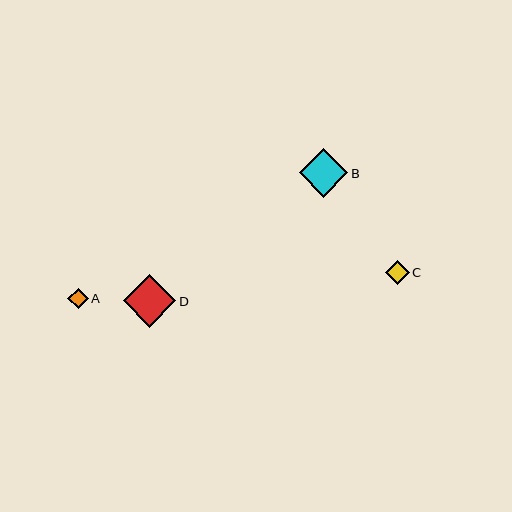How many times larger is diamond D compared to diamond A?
Diamond D is approximately 2.6 times the size of diamond A.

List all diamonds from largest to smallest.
From largest to smallest: D, B, C, A.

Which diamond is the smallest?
Diamond A is the smallest with a size of approximately 21 pixels.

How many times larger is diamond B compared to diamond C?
Diamond B is approximately 2.0 times the size of diamond C.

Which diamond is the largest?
Diamond D is the largest with a size of approximately 52 pixels.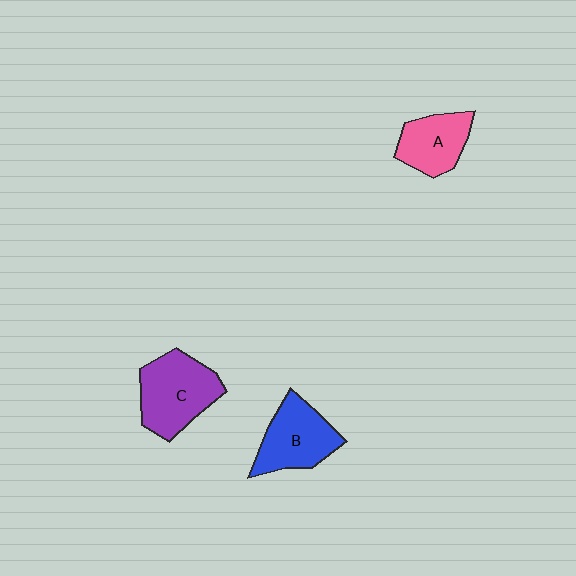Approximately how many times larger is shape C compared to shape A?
Approximately 1.4 times.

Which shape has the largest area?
Shape C (purple).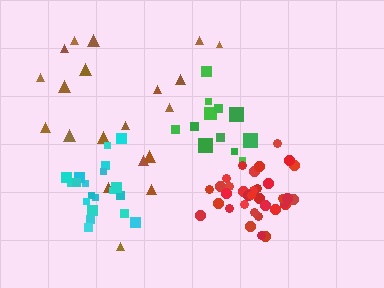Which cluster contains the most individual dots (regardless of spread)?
Red (34).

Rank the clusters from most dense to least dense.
red, cyan, green, brown.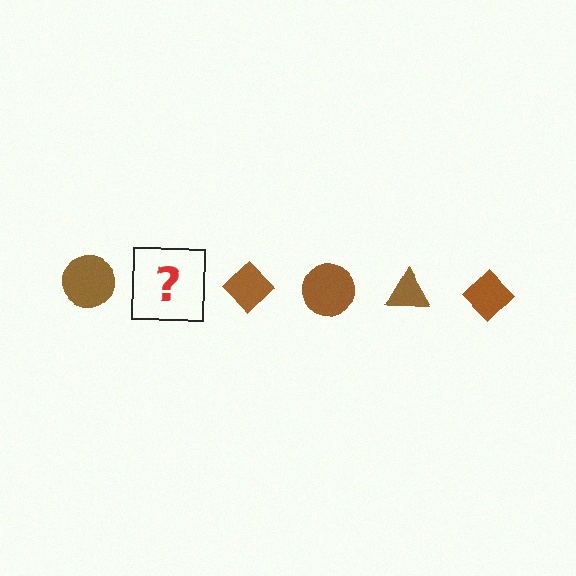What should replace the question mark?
The question mark should be replaced with a brown triangle.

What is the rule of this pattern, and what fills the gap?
The rule is that the pattern cycles through circle, triangle, diamond shapes in brown. The gap should be filled with a brown triangle.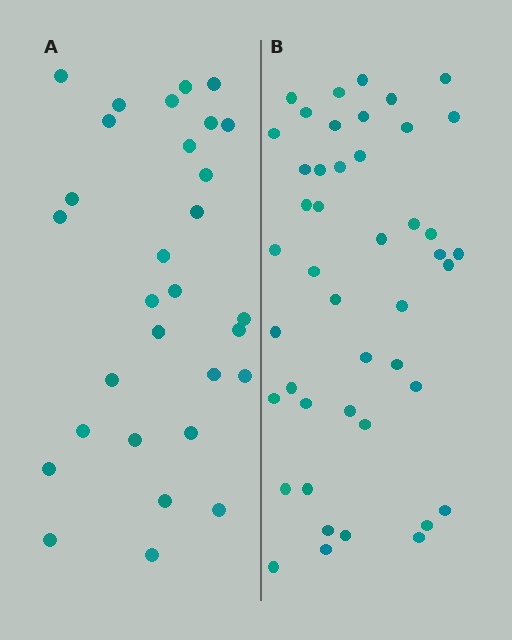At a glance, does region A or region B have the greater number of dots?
Region B (the right region) has more dots.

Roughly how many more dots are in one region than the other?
Region B has approximately 15 more dots than region A.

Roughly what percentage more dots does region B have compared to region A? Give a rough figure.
About 50% more.